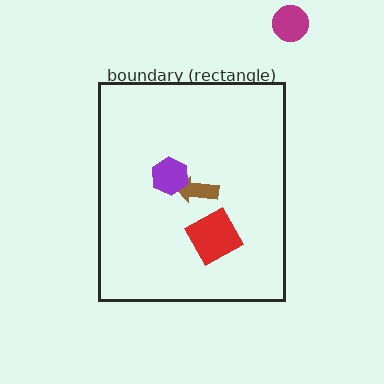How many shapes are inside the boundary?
3 inside, 1 outside.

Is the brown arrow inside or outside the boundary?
Inside.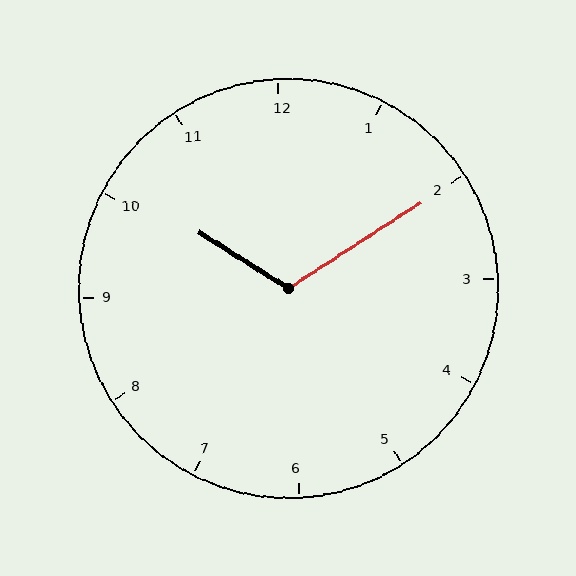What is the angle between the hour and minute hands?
Approximately 115 degrees.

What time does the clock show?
10:10.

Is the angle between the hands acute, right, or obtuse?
It is obtuse.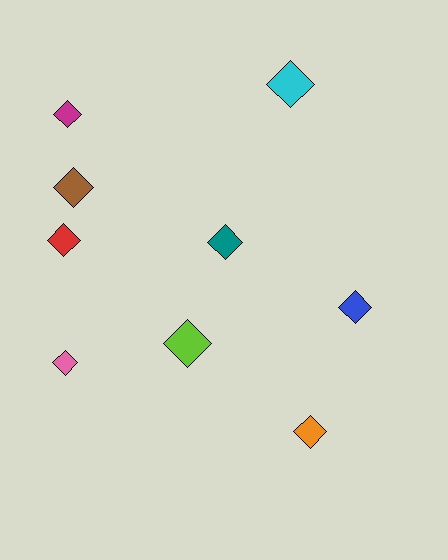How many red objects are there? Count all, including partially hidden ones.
There is 1 red object.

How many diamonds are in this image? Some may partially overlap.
There are 9 diamonds.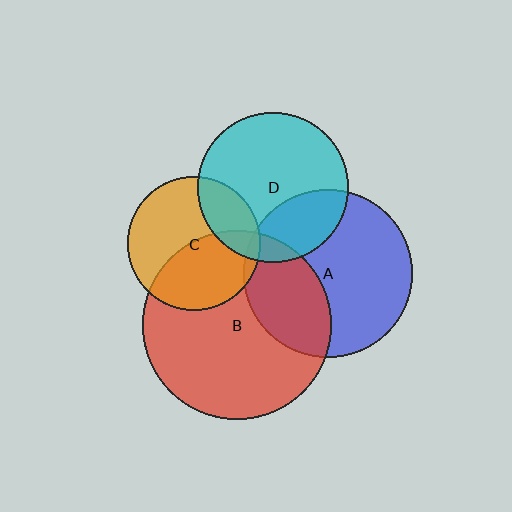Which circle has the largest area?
Circle B (red).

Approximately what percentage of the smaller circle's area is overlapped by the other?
Approximately 10%.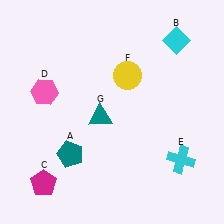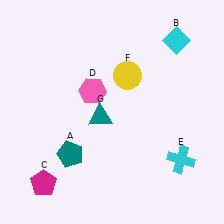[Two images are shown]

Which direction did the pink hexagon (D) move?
The pink hexagon (D) moved right.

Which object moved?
The pink hexagon (D) moved right.